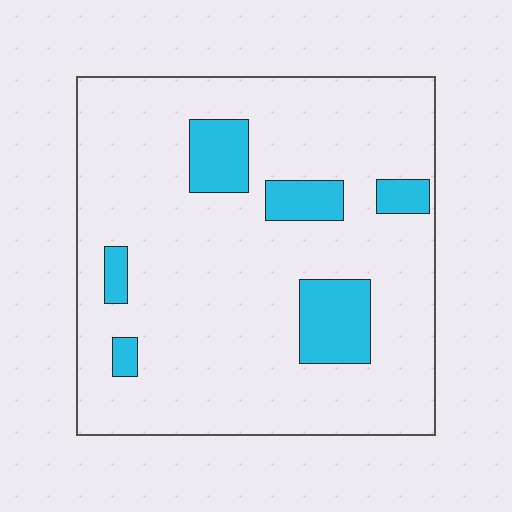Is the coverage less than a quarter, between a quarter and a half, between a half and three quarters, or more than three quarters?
Less than a quarter.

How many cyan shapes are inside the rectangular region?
6.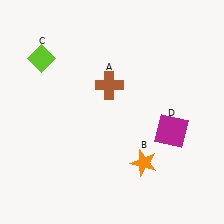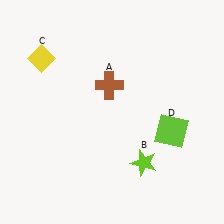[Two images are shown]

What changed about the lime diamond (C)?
In Image 1, C is lime. In Image 2, it changed to yellow.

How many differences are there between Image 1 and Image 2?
There are 3 differences between the two images.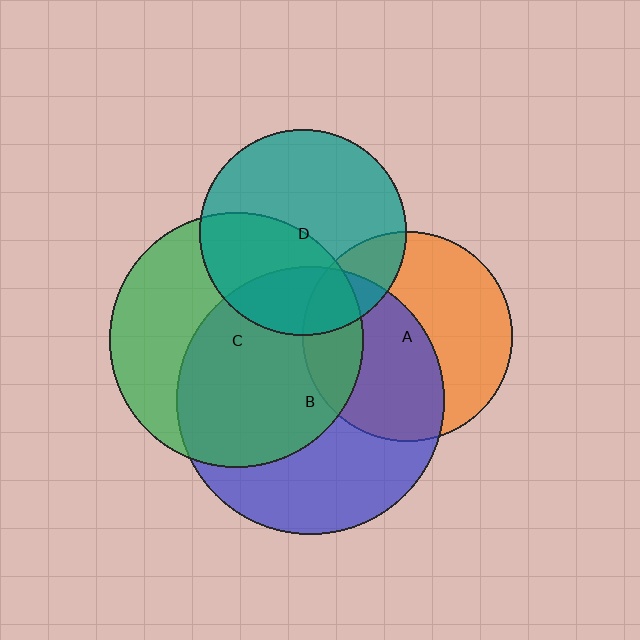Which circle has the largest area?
Circle B (blue).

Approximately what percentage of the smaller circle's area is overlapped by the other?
Approximately 20%.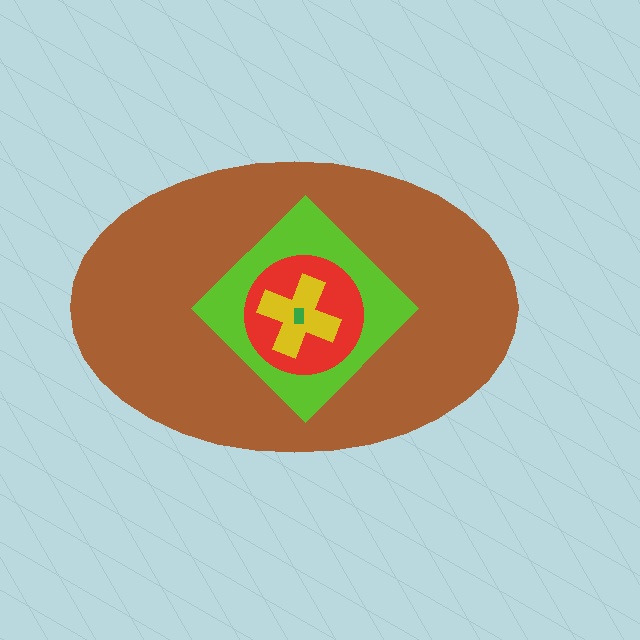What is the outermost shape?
The brown ellipse.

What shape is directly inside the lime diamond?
The red circle.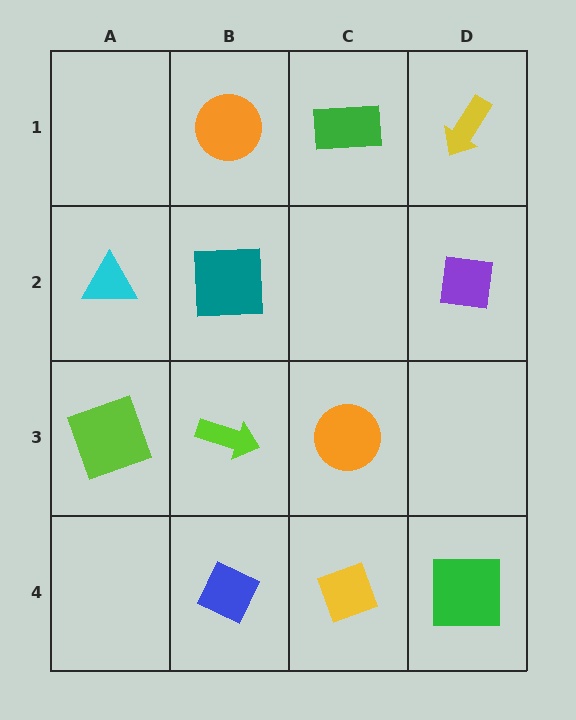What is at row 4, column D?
A green square.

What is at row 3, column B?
A lime arrow.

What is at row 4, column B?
A blue diamond.